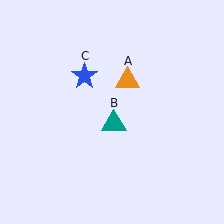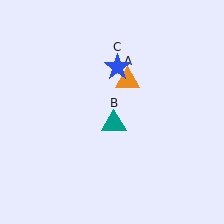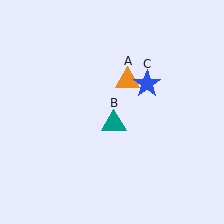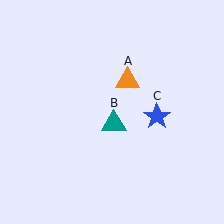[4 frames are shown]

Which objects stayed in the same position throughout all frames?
Orange triangle (object A) and teal triangle (object B) remained stationary.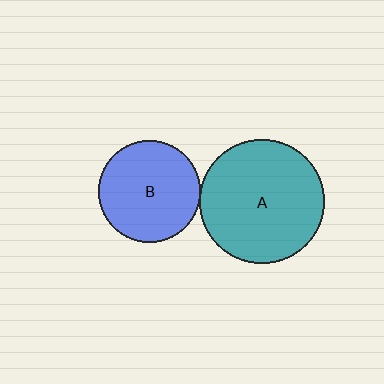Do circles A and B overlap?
Yes.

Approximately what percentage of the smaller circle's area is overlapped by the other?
Approximately 5%.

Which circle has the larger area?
Circle A (teal).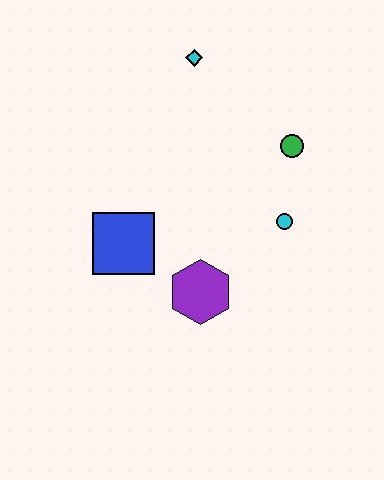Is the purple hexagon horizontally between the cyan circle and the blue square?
Yes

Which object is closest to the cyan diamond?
The green circle is closest to the cyan diamond.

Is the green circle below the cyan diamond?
Yes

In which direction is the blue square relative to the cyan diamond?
The blue square is below the cyan diamond.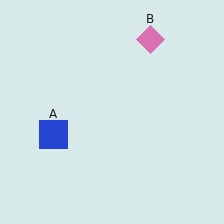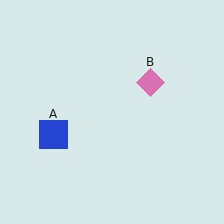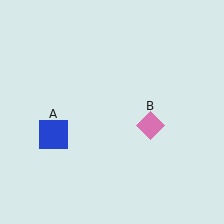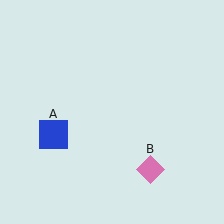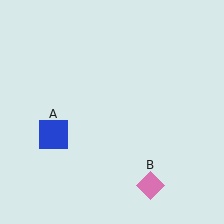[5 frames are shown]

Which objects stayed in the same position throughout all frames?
Blue square (object A) remained stationary.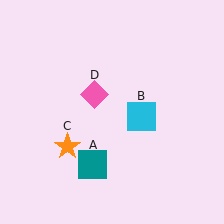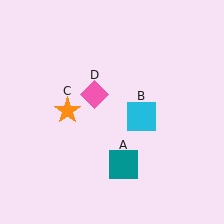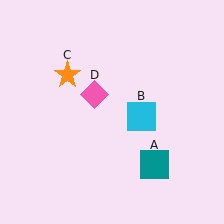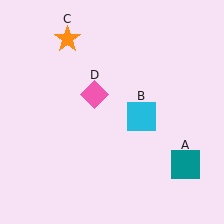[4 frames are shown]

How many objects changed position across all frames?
2 objects changed position: teal square (object A), orange star (object C).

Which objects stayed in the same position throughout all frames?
Cyan square (object B) and pink diamond (object D) remained stationary.